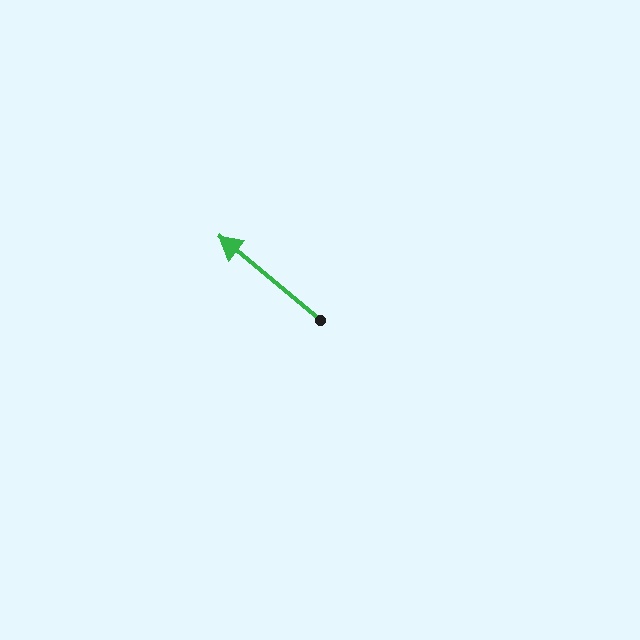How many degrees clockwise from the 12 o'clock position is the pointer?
Approximately 310 degrees.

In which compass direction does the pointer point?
Northwest.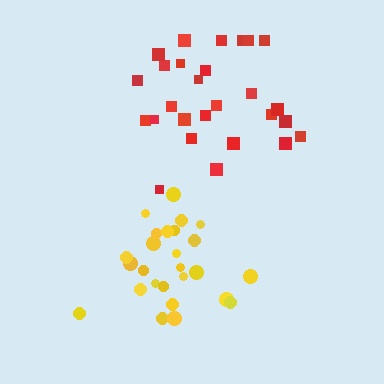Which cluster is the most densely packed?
Yellow.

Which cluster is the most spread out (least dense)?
Red.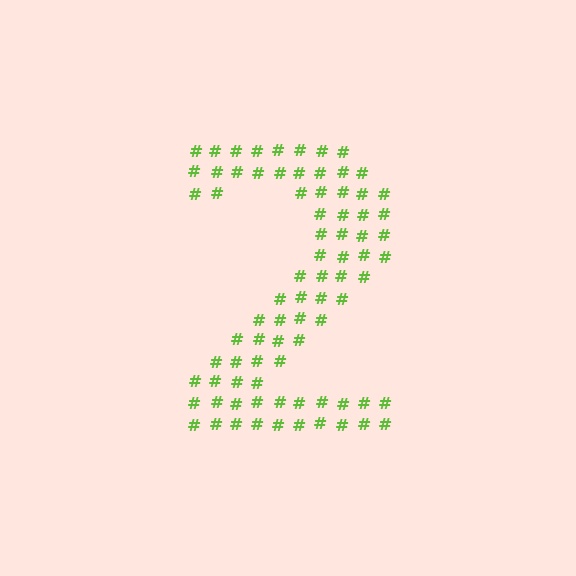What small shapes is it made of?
It is made of small hash symbols.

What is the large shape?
The large shape is the digit 2.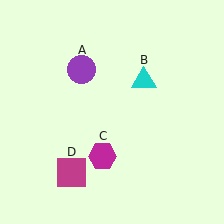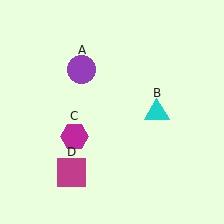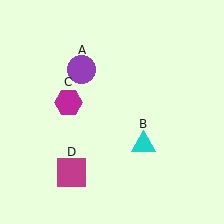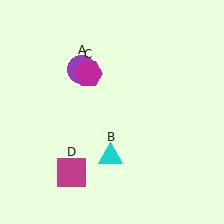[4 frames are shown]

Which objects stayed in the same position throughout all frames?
Purple circle (object A) and magenta square (object D) remained stationary.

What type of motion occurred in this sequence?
The cyan triangle (object B), magenta hexagon (object C) rotated clockwise around the center of the scene.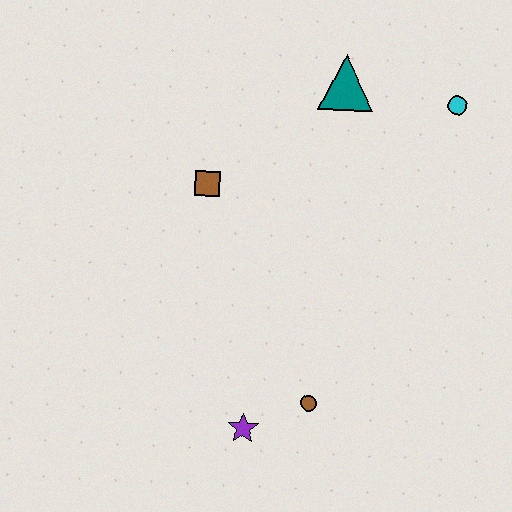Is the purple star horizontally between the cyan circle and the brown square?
Yes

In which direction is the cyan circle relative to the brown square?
The cyan circle is to the right of the brown square.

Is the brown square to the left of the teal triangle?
Yes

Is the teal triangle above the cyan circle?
Yes